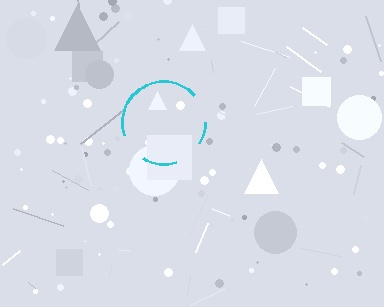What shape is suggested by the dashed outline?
The dashed outline suggests a circle.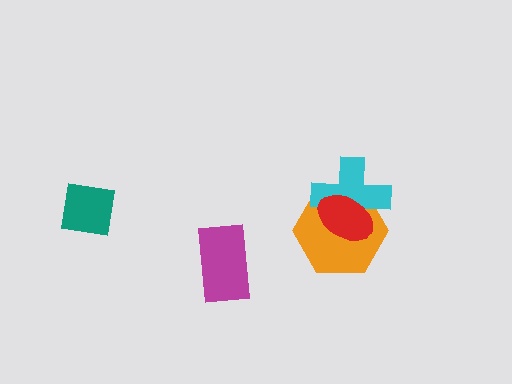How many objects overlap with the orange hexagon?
2 objects overlap with the orange hexagon.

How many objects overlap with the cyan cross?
2 objects overlap with the cyan cross.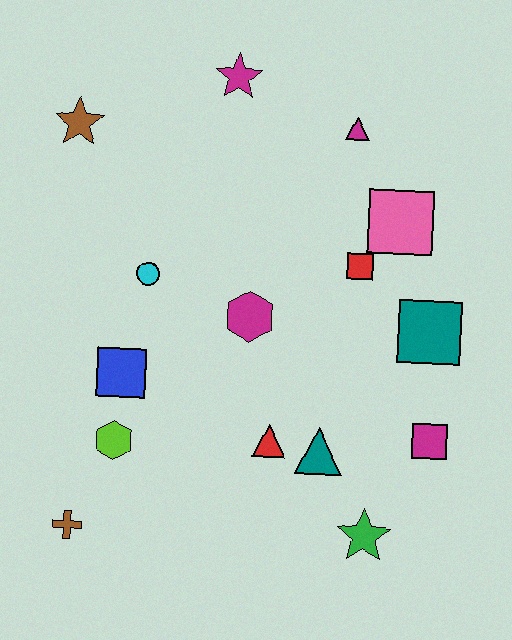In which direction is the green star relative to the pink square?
The green star is below the pink square.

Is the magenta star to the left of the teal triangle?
Yes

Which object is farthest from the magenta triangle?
The brown cross is farthest from the magenta triangle.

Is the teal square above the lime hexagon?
Yes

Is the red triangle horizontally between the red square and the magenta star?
Yes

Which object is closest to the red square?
The pink square is closest to the red square.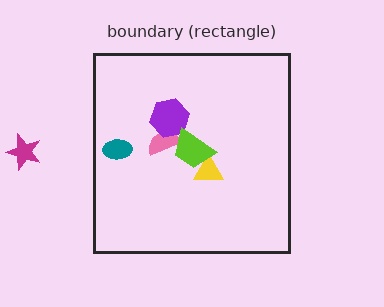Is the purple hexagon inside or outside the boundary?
Inside.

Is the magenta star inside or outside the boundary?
Outside.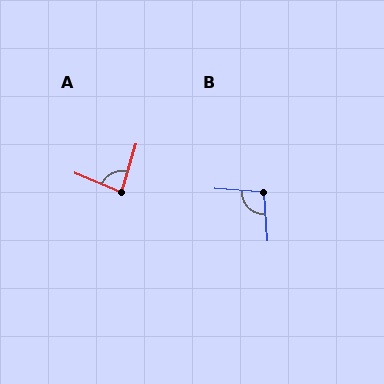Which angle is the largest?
B, at approximately 99 degrees.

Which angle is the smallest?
A, at approximately 83 degrees.